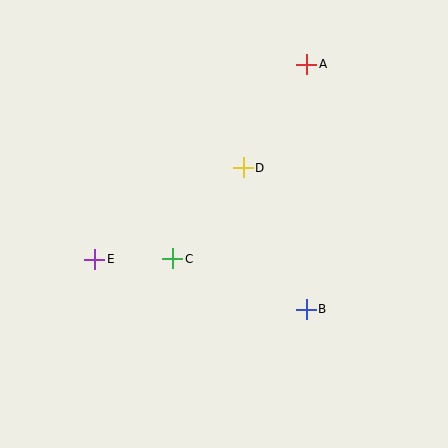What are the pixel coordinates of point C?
Point C is at (173, 259).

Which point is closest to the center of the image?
Point D at (243, 168) is closest to the center.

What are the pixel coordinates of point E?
Point E is at (95, 259).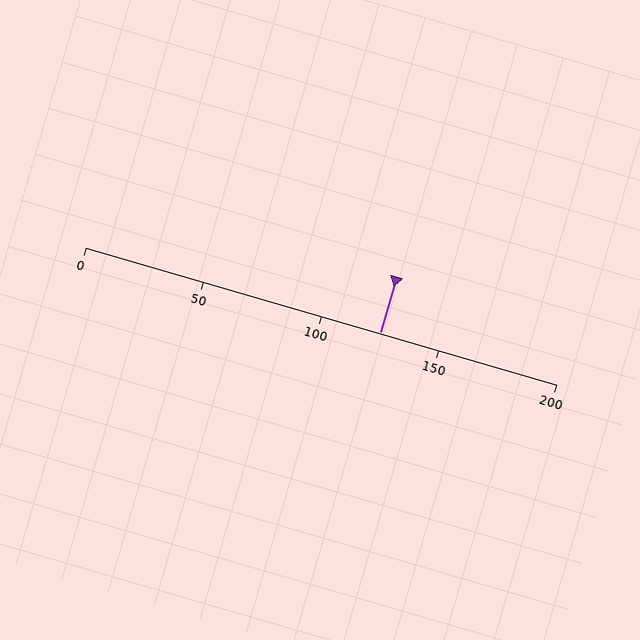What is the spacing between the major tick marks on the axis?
The major ticks are spaced 50 apart.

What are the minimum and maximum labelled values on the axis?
The axis runs from 0 to 200.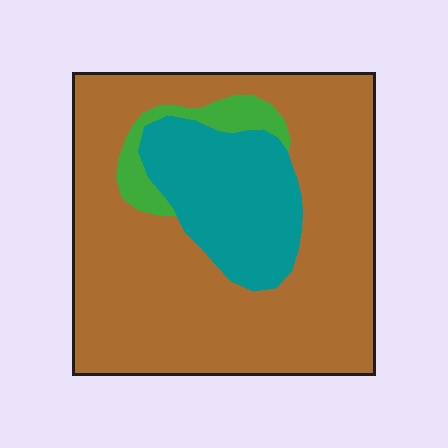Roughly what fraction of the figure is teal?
Teal takes up about one fifth (1/5) of the figure.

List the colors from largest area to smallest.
From largest to smallest: brown, teal, green.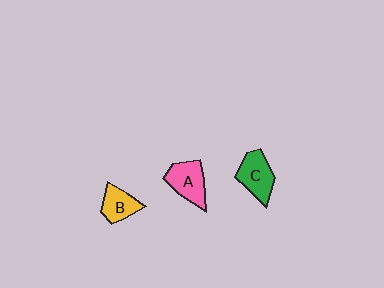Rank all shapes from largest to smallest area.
From largest to smallest: C (green), A (pink), B (yellow).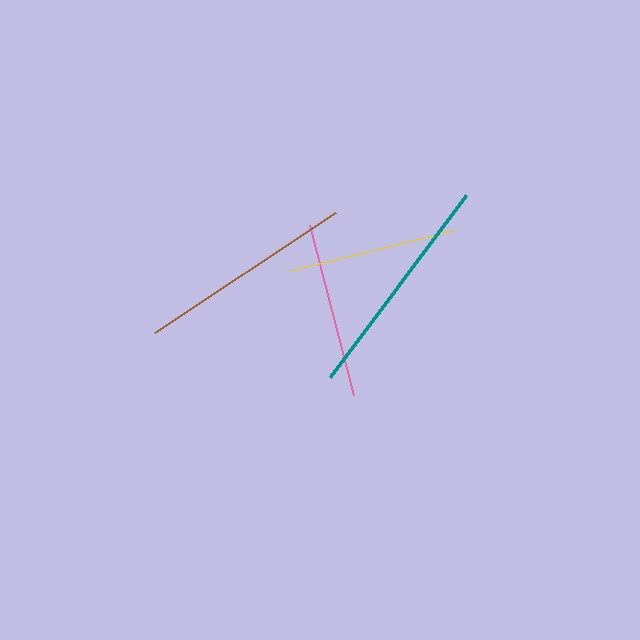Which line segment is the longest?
The teal line is the longest at approximately 227 pixels.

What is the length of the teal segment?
The teal segment is approximately 227 pixels long.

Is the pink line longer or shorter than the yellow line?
The pink line is longer than the yellow line.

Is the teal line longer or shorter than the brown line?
The teal line is longer than the brown line.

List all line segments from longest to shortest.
From longest to shortest: teal, brown, pink, yellow.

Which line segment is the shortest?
The yellow line is the shortest at approximately 167 pixels.